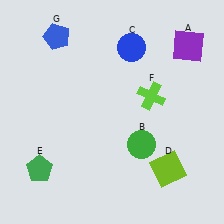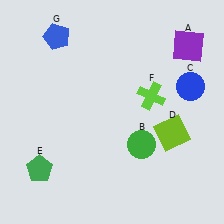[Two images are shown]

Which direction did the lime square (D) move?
The lime square (D) moved up.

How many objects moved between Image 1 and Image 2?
2 objects moved between the two images.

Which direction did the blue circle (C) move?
The blue circle (C) moved right.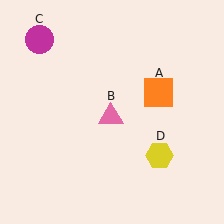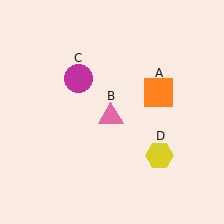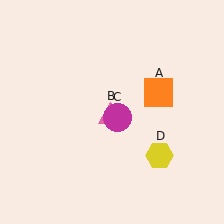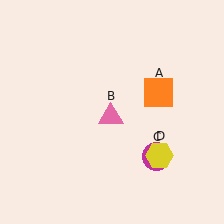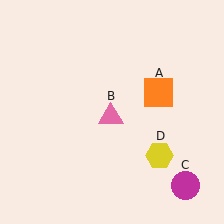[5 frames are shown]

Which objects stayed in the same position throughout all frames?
Orange square (object A) and pink triangle (object B) and yellow hexagon (object D) remained stationary.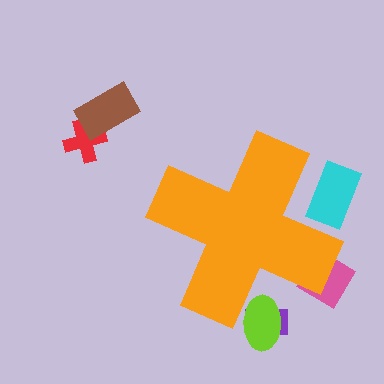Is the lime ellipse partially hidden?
Yes, the lime ellipse is partially hidden behind the orange cross.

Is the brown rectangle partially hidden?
No, the brown rectangle is fully visible.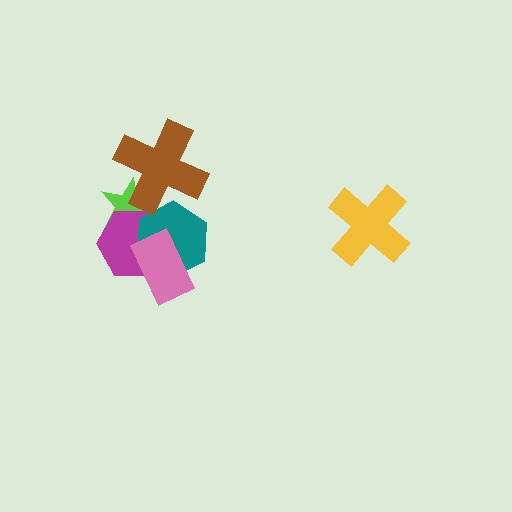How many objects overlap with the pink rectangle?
2 objects overlap with the pink rectangle.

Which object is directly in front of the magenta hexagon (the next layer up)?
The teal hexagon is directly in front of the magenta hexagon.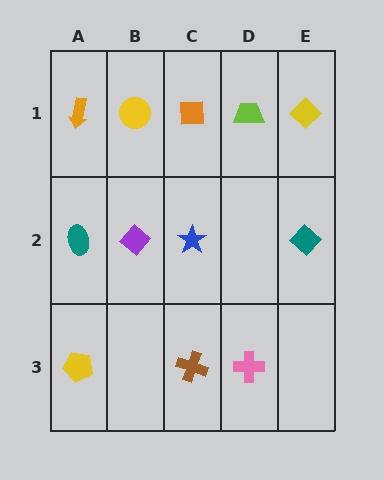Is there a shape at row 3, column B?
No, that cell is empty.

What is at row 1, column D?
A lime trapezoid.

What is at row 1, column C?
An orange square.